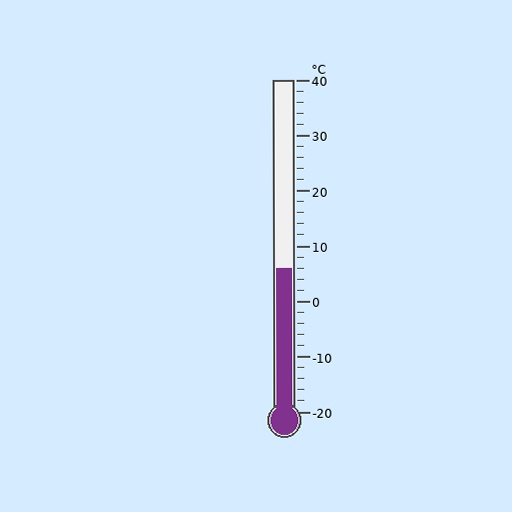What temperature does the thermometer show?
The thermometer shows approximately 6°C.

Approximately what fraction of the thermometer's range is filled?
The thermometer is filled to approximately 45% of its range.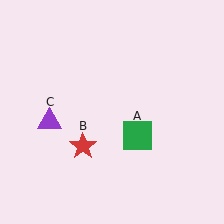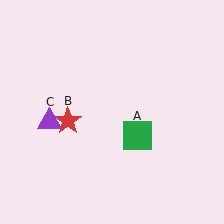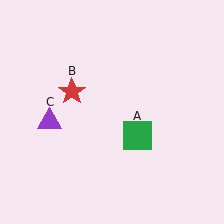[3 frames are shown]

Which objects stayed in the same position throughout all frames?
Green square (object A) and purple triangle (object C) remained stationary.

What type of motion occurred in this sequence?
The red star (object B) rotated clockwise around the center of the scene.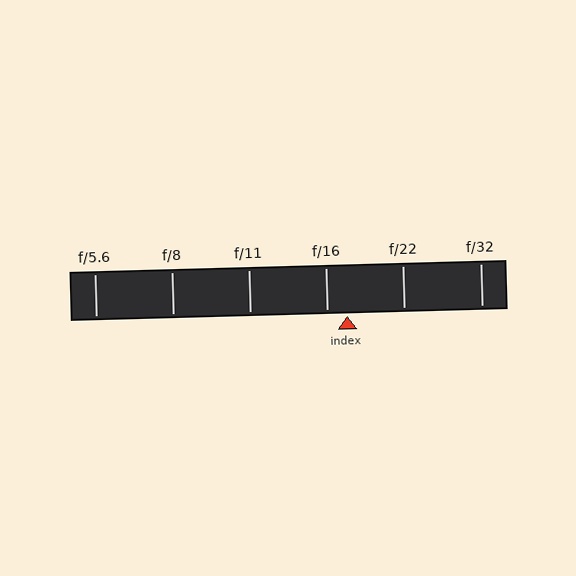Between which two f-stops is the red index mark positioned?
The index mark is between f/16 and f/22.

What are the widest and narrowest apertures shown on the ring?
The widest aperture shown is f/5.6 and the narrowest is f/32.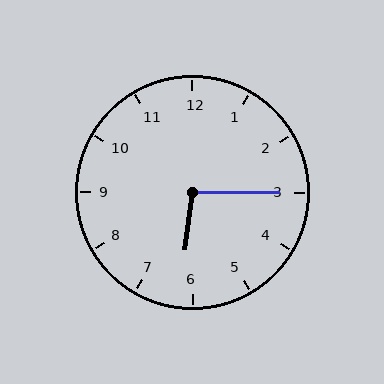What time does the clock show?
6:15.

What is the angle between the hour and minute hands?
Approximately 98 degrees.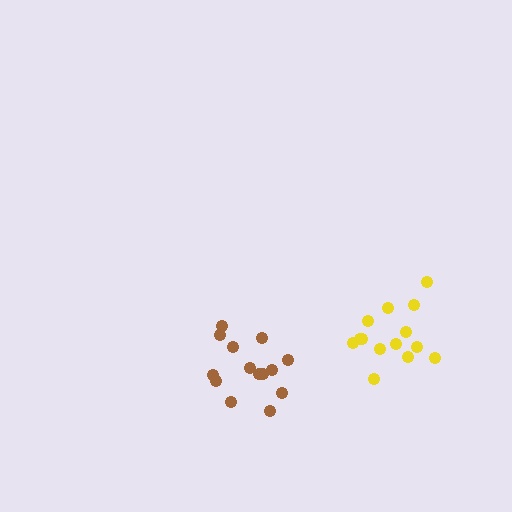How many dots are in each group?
Group 1: 14 dots, Group 2: 14 dots (28 total).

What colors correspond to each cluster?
The clusters are colored: brown, yellow.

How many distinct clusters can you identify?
There are 2 distinct clusters.